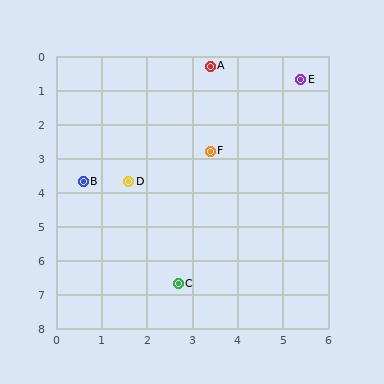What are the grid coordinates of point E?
Point E is at approximately (5.4, 0.7).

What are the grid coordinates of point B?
Point B is at approximately (0.6, 3.7).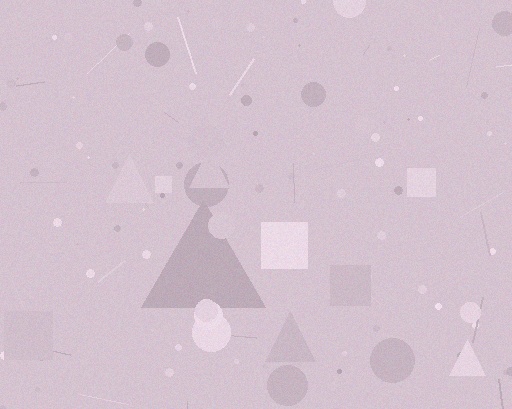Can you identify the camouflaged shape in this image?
The camouflaged shape is a triangle.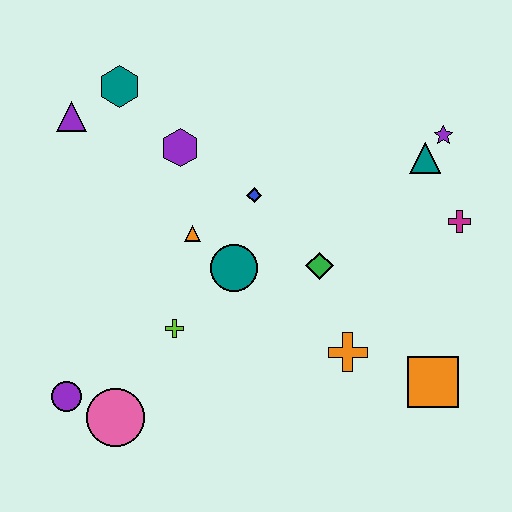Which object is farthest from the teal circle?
The purple star is farthest from the teal circle.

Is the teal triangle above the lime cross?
Yes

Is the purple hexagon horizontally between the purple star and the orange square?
No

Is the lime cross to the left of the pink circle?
No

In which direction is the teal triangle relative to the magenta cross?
The teal triangle is above the magenta cross.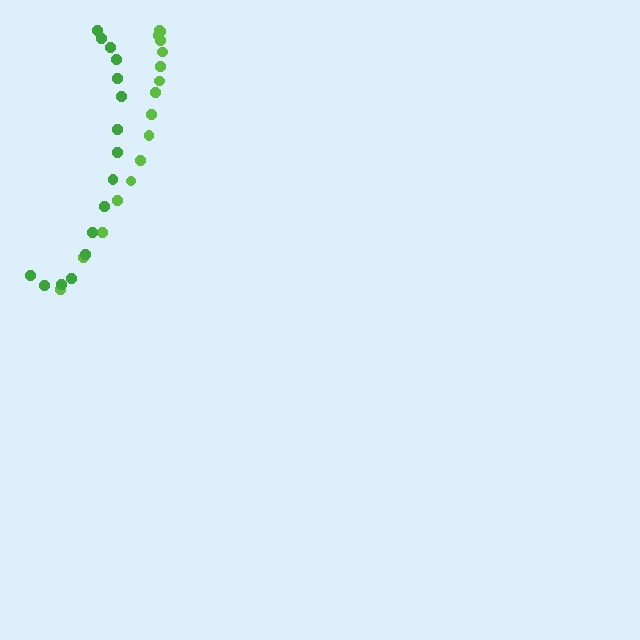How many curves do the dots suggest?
There are 2 distinct paths.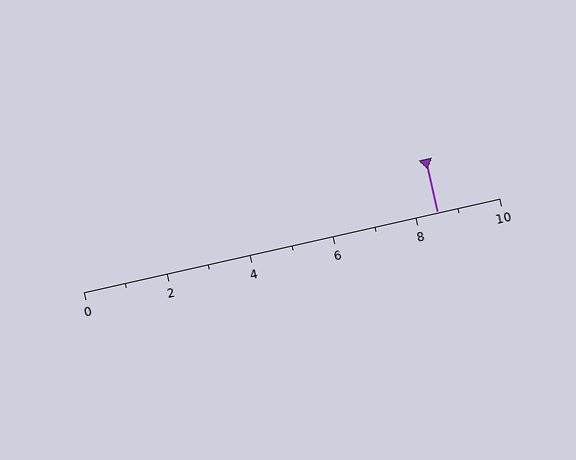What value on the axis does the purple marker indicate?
The marker indicates approximately 8.5.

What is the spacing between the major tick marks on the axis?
The major ticks are spaced 2 apart.